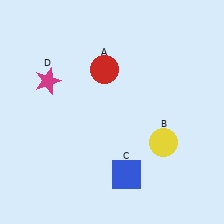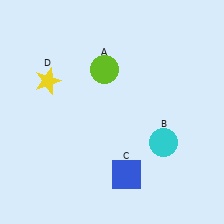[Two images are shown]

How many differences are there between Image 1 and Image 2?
There are 3 differences between the two images.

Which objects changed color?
A changed from red to lime. B changed from yellow to cyan. D changed from magenta to yellow.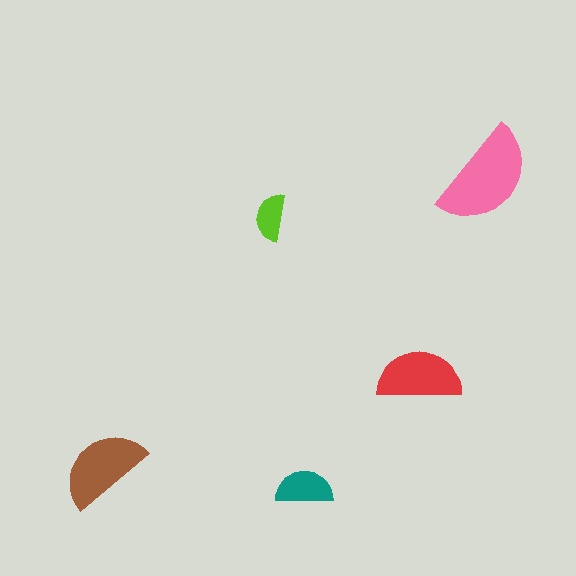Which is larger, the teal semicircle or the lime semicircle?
The teal one.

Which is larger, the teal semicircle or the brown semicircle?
The brown one.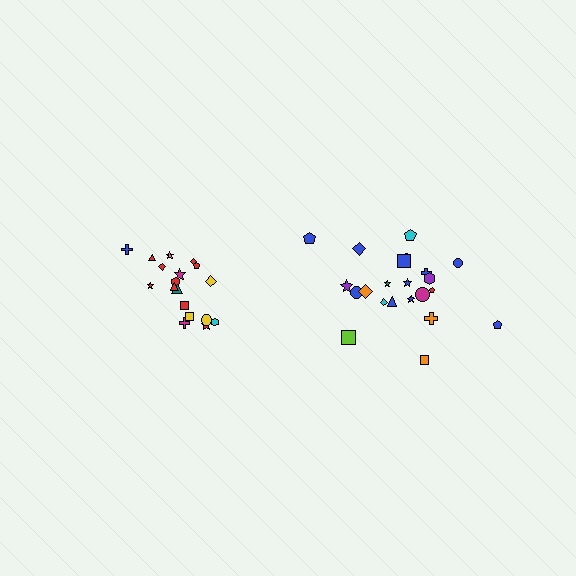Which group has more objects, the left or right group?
The right group.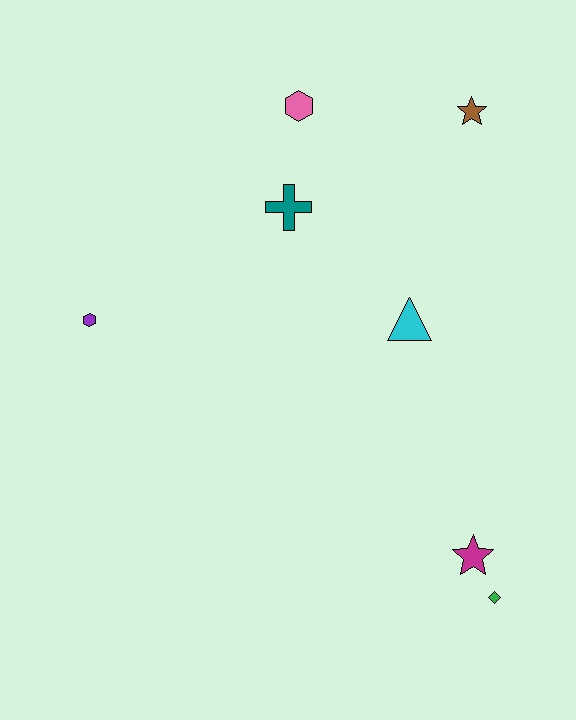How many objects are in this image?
There are 7 objects.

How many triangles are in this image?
There is 1 triangle.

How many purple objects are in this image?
There is 1 purple object.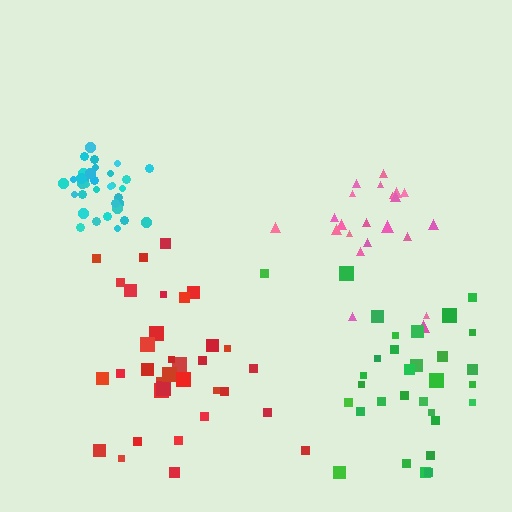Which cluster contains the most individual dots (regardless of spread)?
Red (35).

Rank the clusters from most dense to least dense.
cyan, pink, red, green.